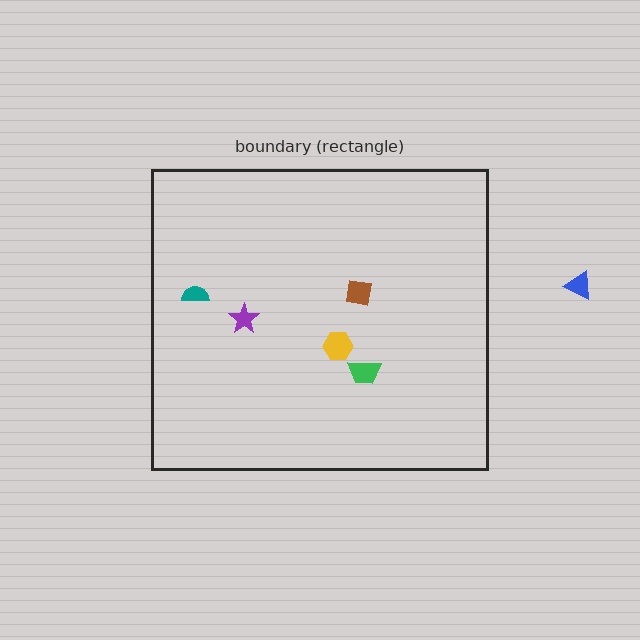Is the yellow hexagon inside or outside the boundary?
Inside.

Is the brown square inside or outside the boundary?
Inside.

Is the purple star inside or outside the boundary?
Inside.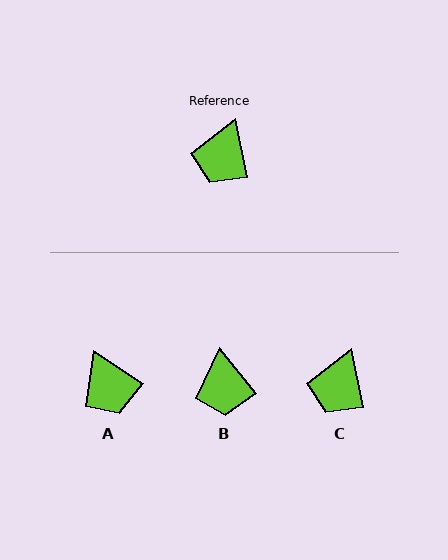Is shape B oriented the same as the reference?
No, it is off by about 27 degrees.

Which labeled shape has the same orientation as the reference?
C.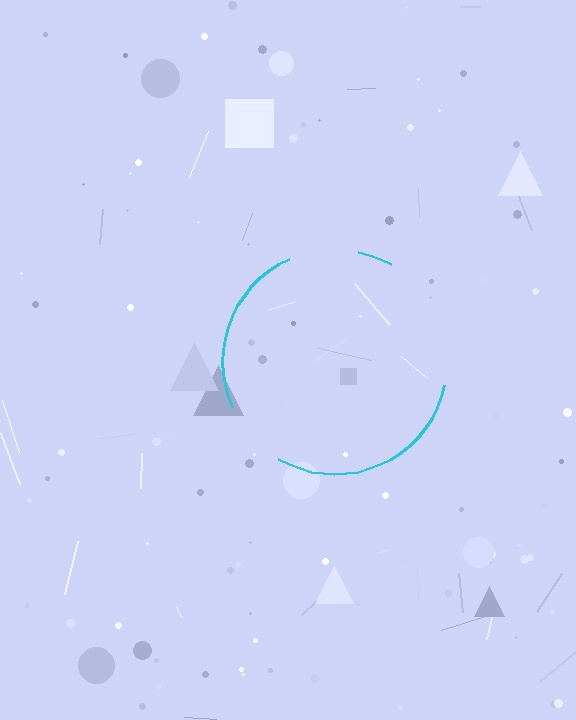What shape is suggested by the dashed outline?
The dashed outline suggests a circle.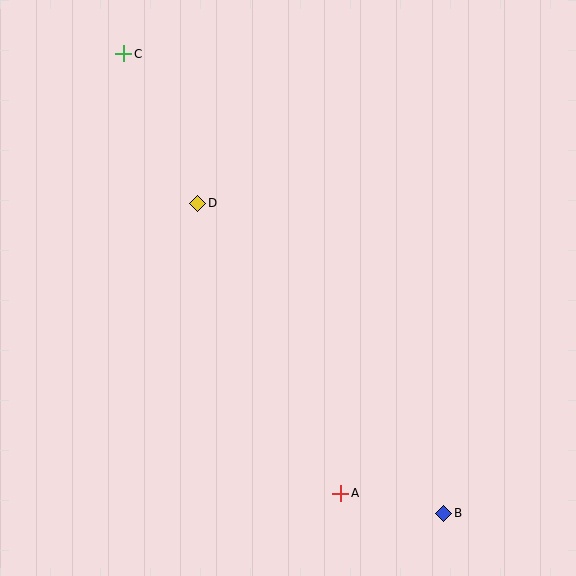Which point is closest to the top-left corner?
Point C is closest to the top-left corner.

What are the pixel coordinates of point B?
Point B is at (444, 513).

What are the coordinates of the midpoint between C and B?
The midpoint between C and B is at (284, 284).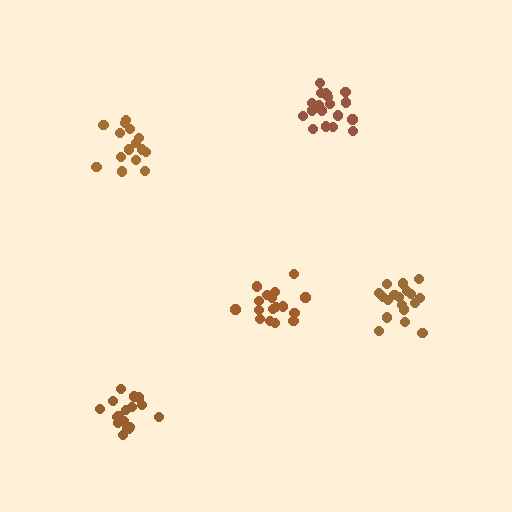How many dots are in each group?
Group 1: 17 dots, Group 2: 19 dots, Group 3: 19 dots, Group 4: 15 dots, Group 5: 18 dots (88 total).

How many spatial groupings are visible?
There are 5 spatial groupings.